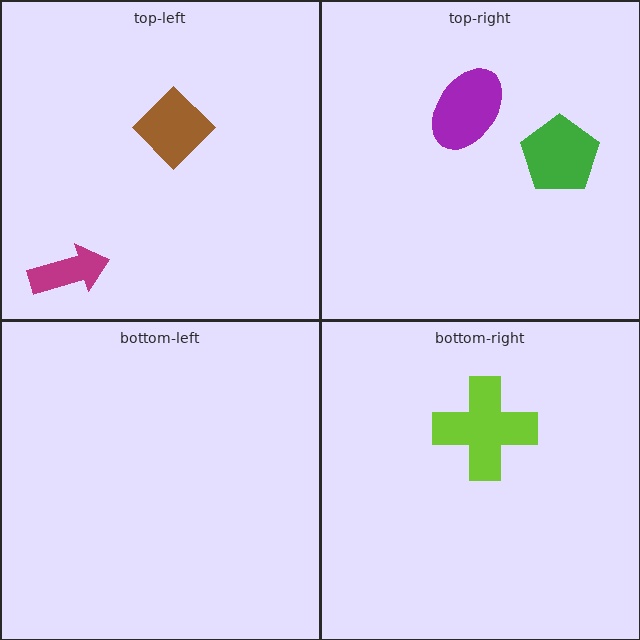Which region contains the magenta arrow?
The top-left region.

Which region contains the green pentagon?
The top-right region.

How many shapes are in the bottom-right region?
1.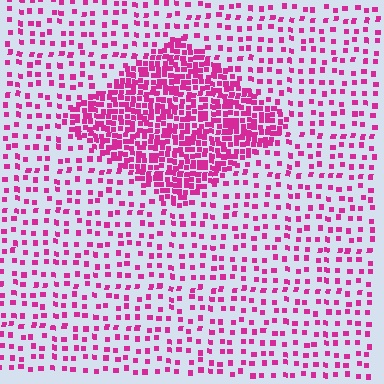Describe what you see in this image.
The image contains small magenta elements arranged at two different densities. A diamond-shaped region is visible where the elements are more densely packed than the surrounding area.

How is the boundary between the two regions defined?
The boundary is defined by a change in element density (approximately 3.0x ratio). All elements are the same color, size, and shape.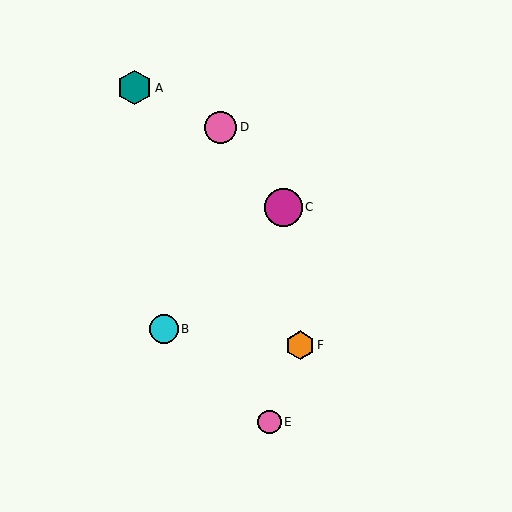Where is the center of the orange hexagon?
The center of the orange hexagon is at (300, 345).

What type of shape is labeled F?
Shape F is an orange hexagon.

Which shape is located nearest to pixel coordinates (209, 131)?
The pink circle (labeled D) at (221, 127) is nearest to that location.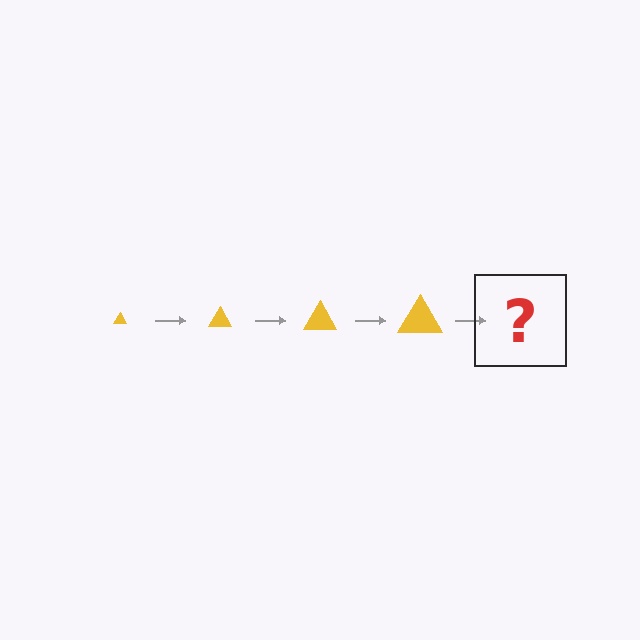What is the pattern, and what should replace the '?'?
The pattern is that the triangle gets progressively larger each step. The '?' should be a yellow triangle, larger than the previous one.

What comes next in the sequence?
The next element should be a yellow triangle, larger than the previous one.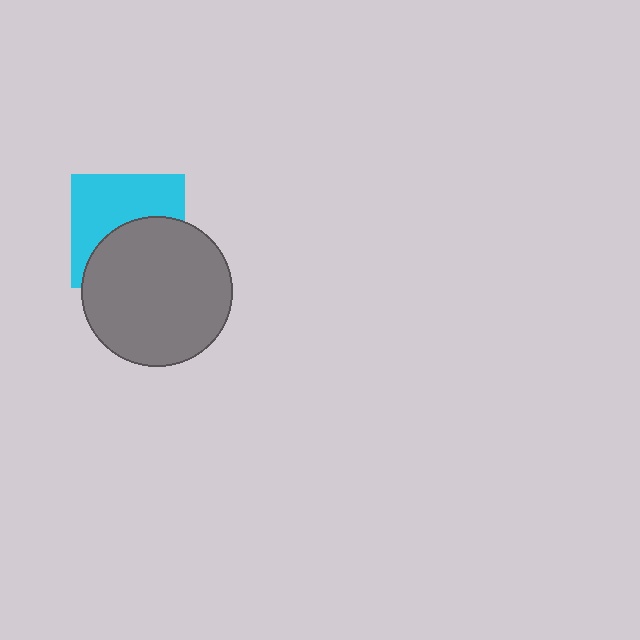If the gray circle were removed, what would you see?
You would see the complete cyan square.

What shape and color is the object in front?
The object in front is a gray circle.